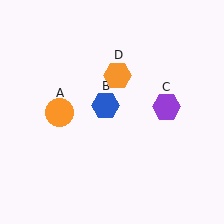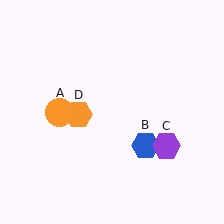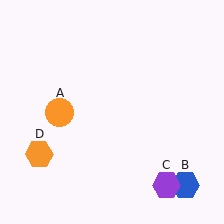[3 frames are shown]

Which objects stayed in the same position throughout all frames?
Orange circle (object A) remained stationary.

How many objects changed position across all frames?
3 objects changed position: blue hexagon (object B), purple hexagon (object C), orange hexagon (object D).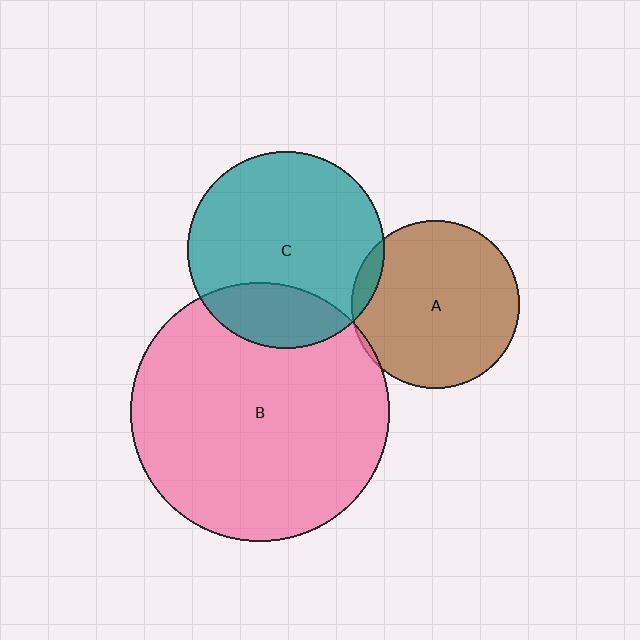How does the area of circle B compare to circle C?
Approximately 1.7 times.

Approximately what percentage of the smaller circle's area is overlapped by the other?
Approximately 25%.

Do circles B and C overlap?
Yes.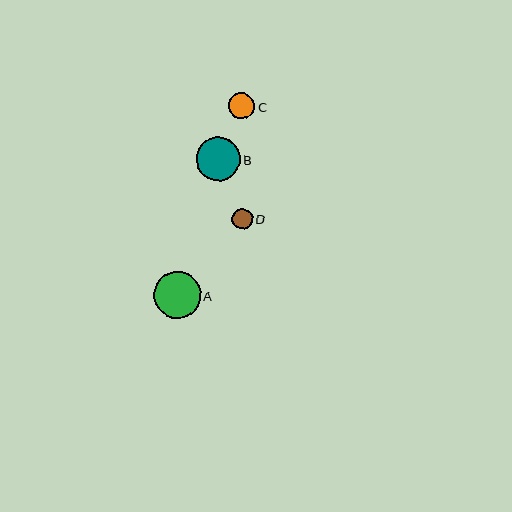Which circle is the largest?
Circle A is the largest with a size of approximately 47 pixels.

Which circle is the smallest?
Circle D is the smallest with a size of approximately 20 pixels.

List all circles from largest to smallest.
From largest to smallest: A, B, C, D.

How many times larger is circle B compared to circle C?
Circle B is approximately 1.7 times the size of circle C.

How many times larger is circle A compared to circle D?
Circle A is approximately 2.3 times the size of circle D.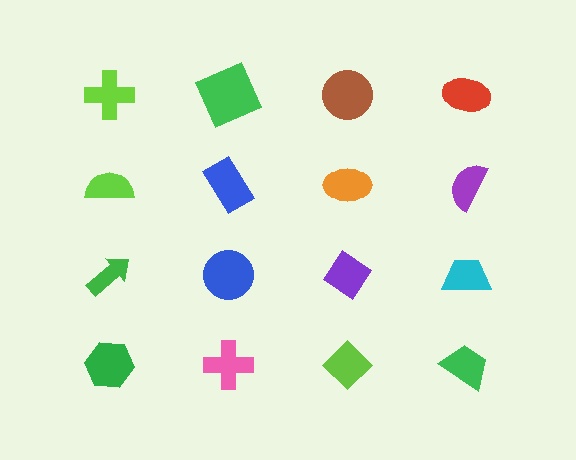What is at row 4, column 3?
A lime diamond.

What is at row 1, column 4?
A red ellipse.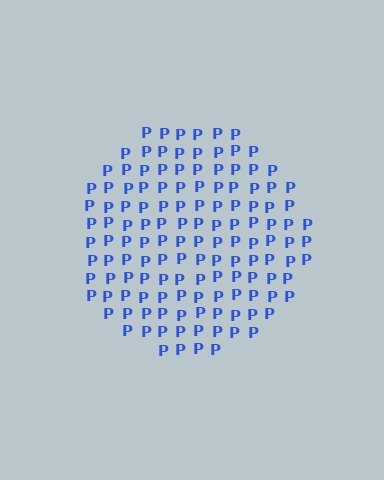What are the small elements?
The small elements are letter P's.